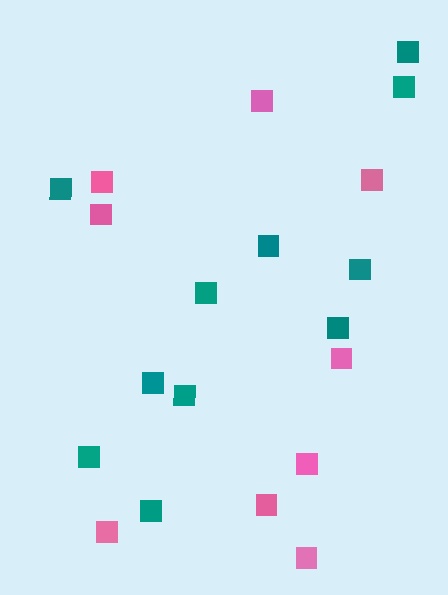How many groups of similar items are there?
There are 2 groups: one group of teal squares (11) and one group of pink squares (9).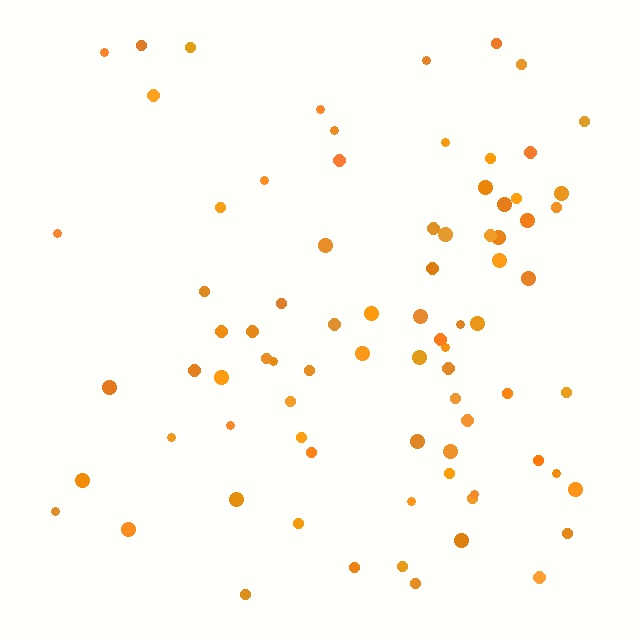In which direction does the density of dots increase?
From left to right, with the right side densest.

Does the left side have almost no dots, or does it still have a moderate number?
Still a moderate number, just noticeably fewer than the right.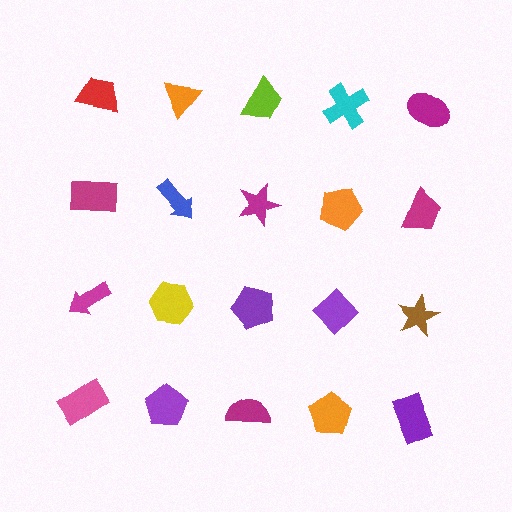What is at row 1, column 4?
A cyan cross.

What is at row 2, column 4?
An orange pentagon.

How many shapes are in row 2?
5 shapes.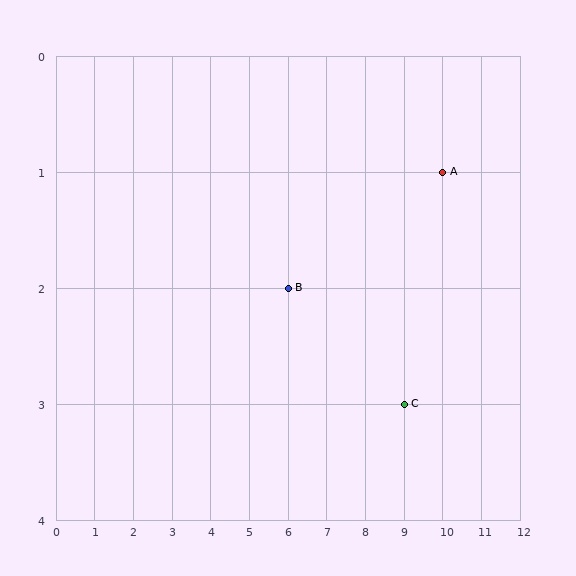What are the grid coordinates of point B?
Point B is at grid coordinates (6, 2).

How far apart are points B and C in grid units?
Points B and C are 3 columns and 1 row apart (about 3.2 grid units diagonally).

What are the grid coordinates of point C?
Point C is at grid coordinates (9, 3).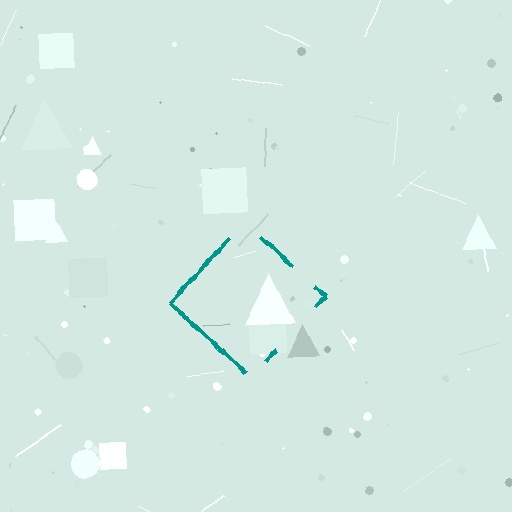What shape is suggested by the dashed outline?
The dashed outline suggests a diamond.